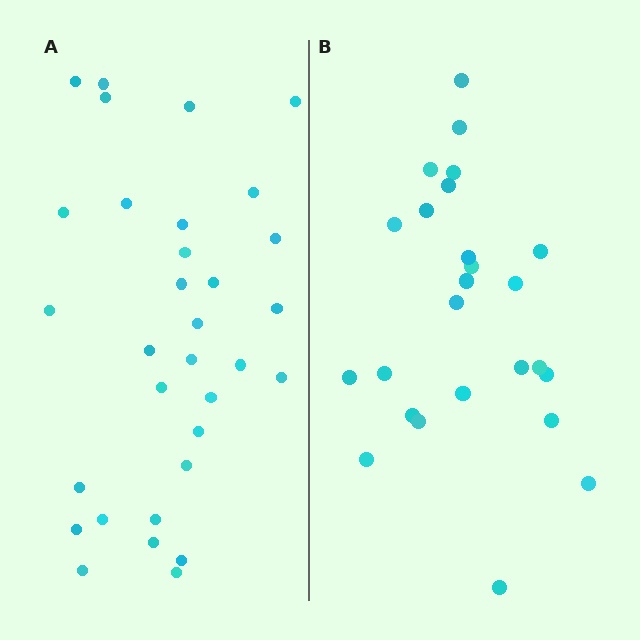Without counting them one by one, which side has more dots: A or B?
Region A (the left region) has more dots.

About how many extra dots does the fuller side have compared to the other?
Region A has roughly 8 or so more dots than region B.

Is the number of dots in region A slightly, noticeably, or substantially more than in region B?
Region A has noticeably more, but not dramatically so. The ratio is roughly 1.3 to 1.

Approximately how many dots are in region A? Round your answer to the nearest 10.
About 30 dots. (The exact count is 32, which rounds to 30.)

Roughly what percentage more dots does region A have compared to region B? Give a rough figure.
About 30% more.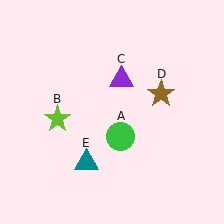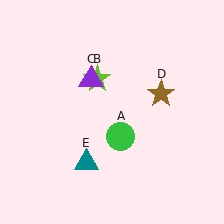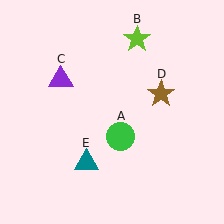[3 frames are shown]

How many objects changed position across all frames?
2 objects changed position: lime star (object B), purple triangle (object C).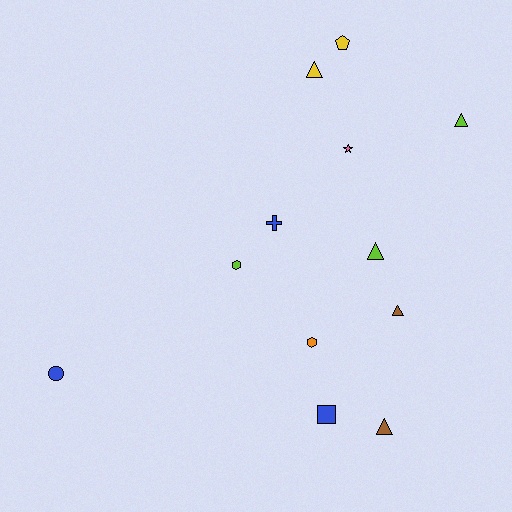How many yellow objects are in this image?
There are 2 yellow objects.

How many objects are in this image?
There are 12 objects.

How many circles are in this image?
There is 1 circle.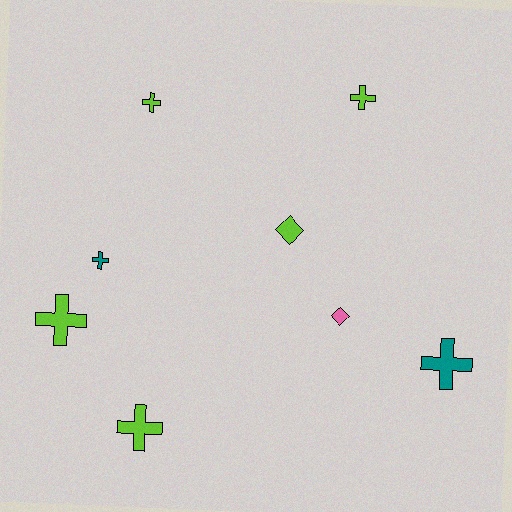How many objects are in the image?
There are 8 objects.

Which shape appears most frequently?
Cross, with 6 objects.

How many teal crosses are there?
There are 2 teal crosses.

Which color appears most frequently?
Lime, with 5 objects.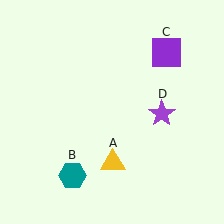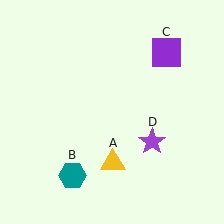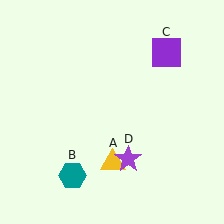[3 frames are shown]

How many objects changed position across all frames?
1 object changed position: purple star (object D).